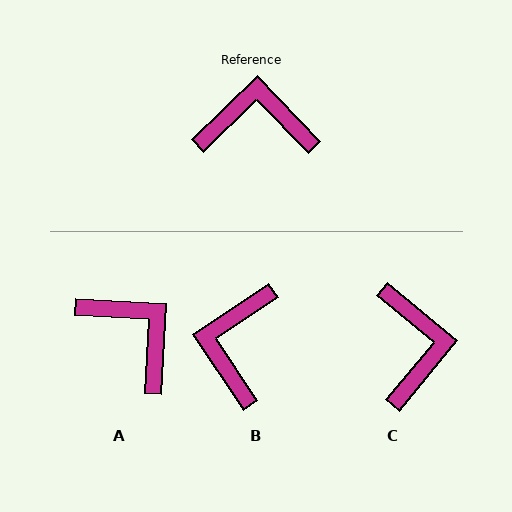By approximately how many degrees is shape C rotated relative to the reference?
Approximately 84 degrees clockwise.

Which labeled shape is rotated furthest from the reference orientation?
C, about 84 degrees away.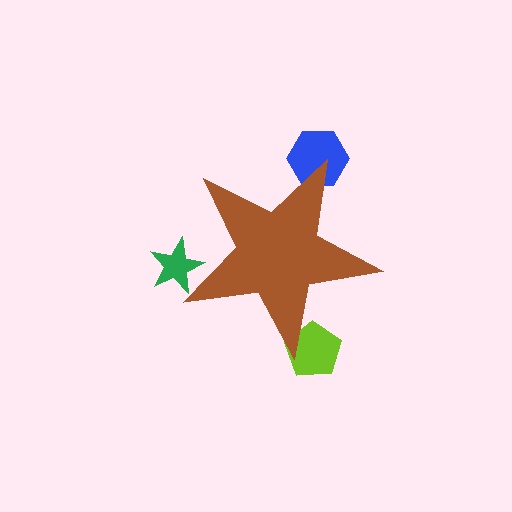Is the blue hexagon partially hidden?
Yes, the blue hexagon is partially hidden behind the brown star.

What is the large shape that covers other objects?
A brown star.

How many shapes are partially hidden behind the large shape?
3 shapes are partially hidden.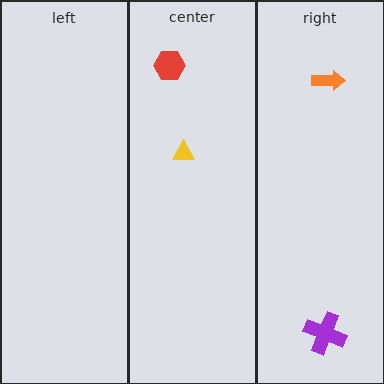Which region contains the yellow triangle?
The center region.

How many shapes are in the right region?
2.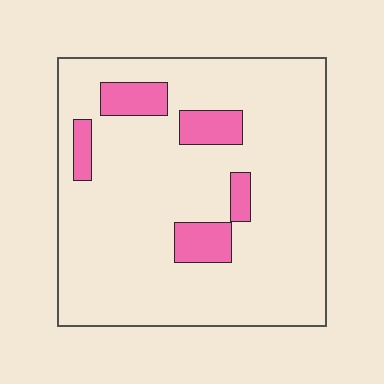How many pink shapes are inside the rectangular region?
5.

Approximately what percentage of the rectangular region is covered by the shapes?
Approximately 15%.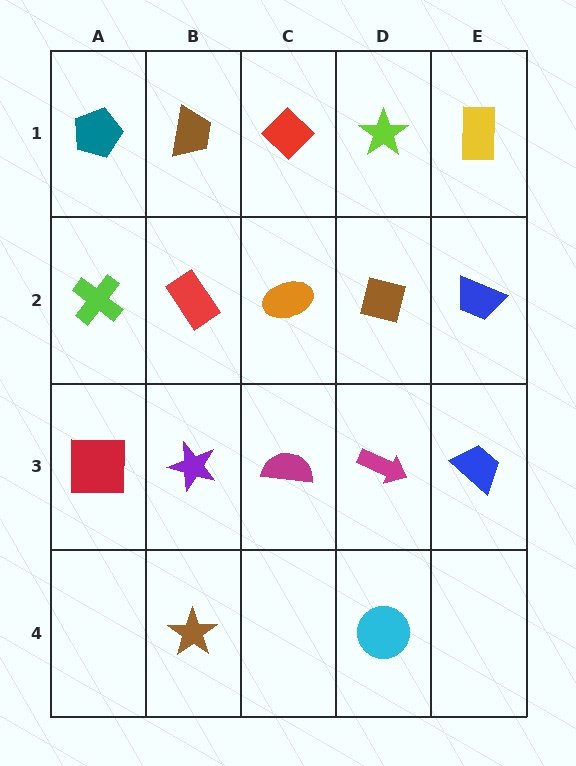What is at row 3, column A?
A red square.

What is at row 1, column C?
A red diamond.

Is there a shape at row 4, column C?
No, that cell is empty.